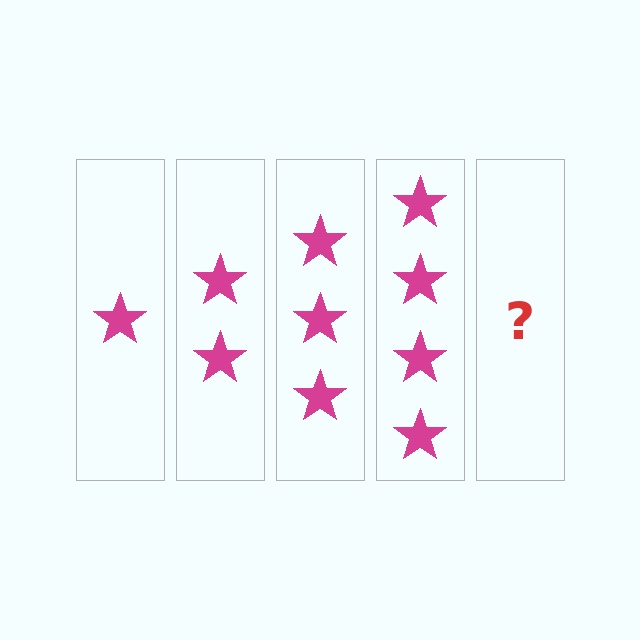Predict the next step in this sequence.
The next step is 5 stars.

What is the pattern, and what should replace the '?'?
The pattern is that each step adds one more star. The '?' should be 5 stars.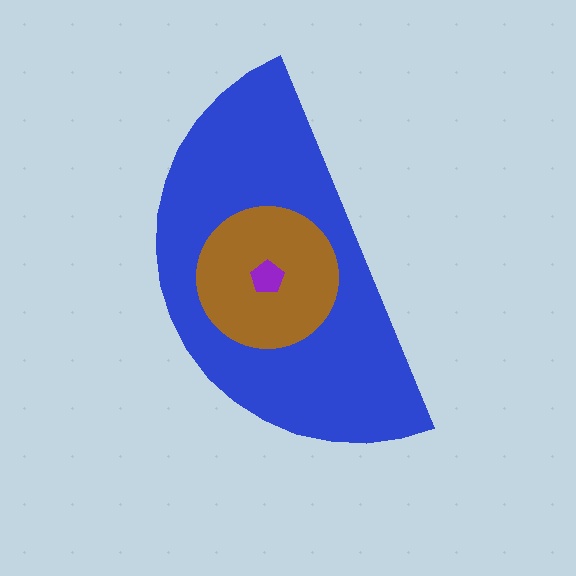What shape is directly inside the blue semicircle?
The brown circle.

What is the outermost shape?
The blue semicircle.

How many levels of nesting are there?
3.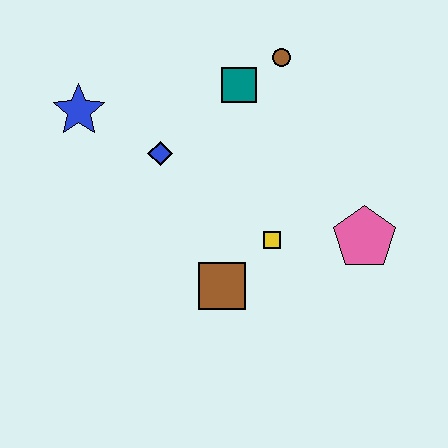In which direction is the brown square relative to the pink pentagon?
The brown square is to the left of the pink pentagon.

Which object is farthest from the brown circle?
The brown square is farthest from the brown circle.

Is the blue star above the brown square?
Yes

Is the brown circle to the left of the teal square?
No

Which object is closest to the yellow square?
The brown square is closest to the yellow square.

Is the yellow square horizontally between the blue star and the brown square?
No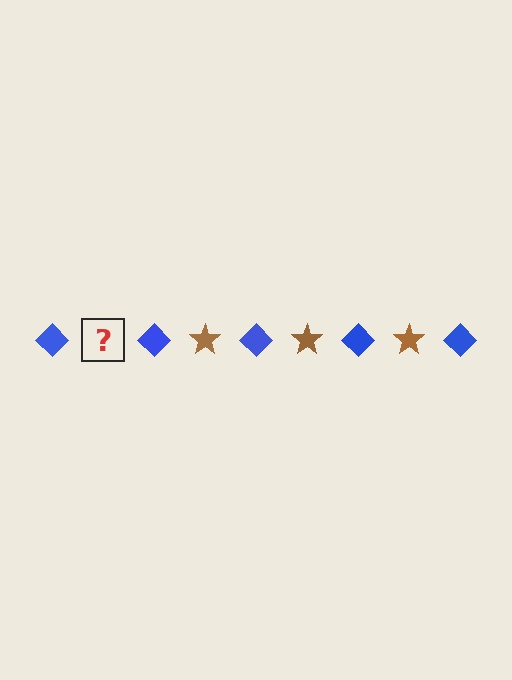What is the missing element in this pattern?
The missing element is a brown star.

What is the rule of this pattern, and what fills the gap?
The rule is that the pattern alternates between blue diamond and brown star. The gap should be filled with a brown star.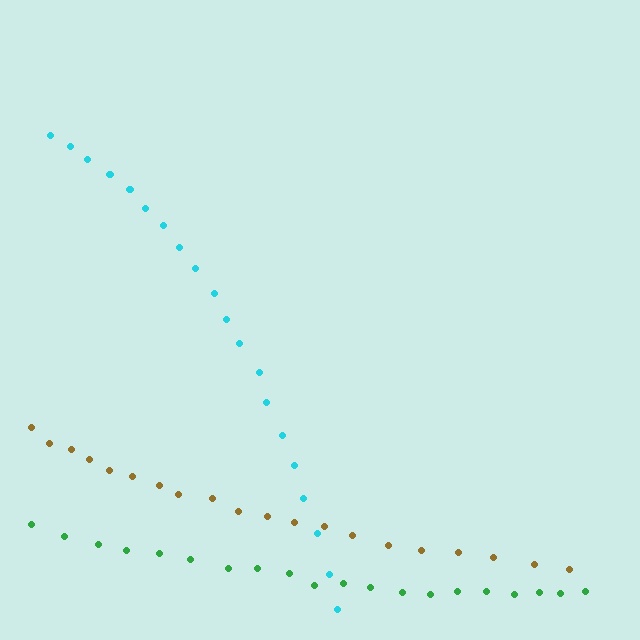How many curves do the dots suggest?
There are 3 distinct paths.